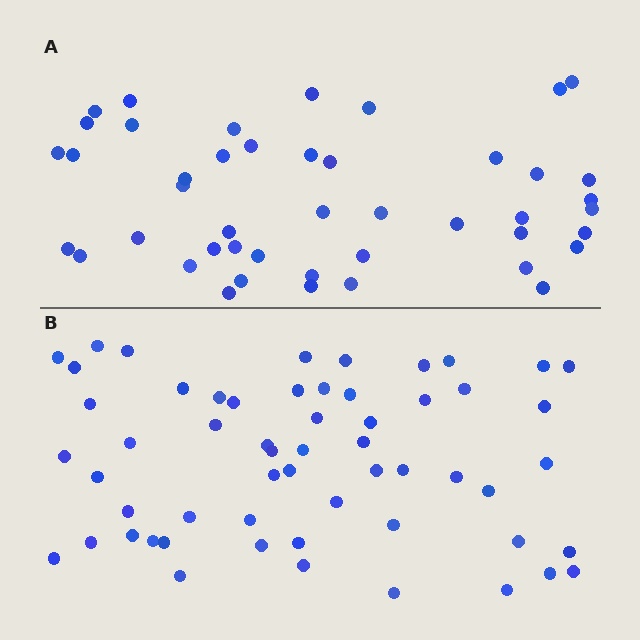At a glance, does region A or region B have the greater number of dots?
Region B (the bottom region) has more dots.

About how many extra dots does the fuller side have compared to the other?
Region B has roughly 12 or so more dots than region A.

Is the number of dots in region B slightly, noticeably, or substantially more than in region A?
Region B has noticeably more, but not dramatically so. The ratio is roughly 1.3 to 1.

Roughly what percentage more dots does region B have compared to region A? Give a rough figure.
About 25% more.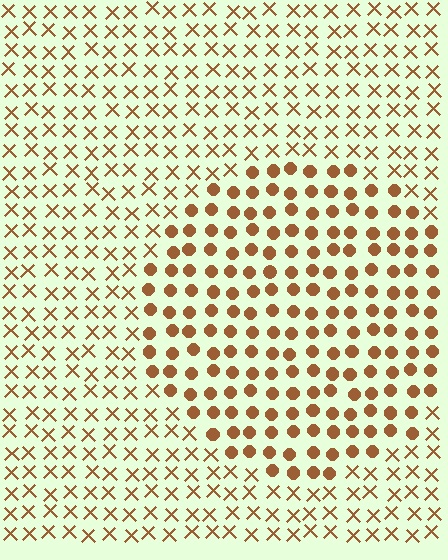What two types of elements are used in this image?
The image uses circles inside the circle region and X marks outside it.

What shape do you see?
I see a circle.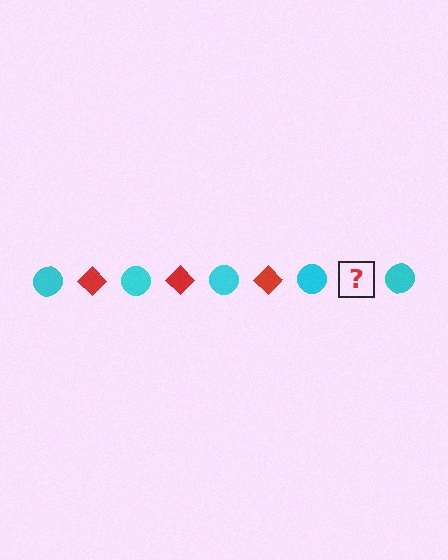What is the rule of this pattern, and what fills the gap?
The rule is that the pattern alternates between cyan circle and red diamond. The gap should be filled with a red diamond.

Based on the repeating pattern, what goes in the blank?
The blank should be a red diamond.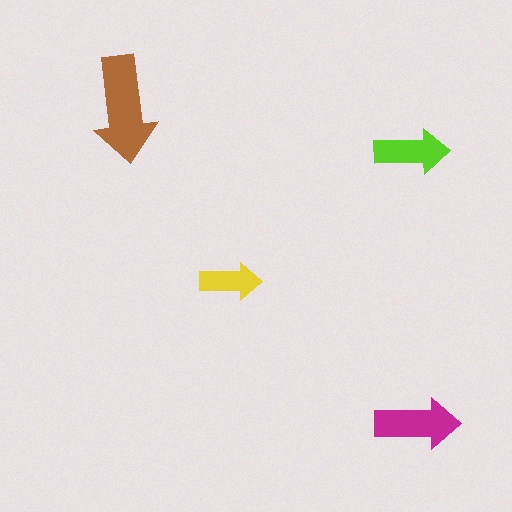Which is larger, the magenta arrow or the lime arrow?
The magenta one.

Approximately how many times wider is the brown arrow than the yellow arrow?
About 1.5 times wider.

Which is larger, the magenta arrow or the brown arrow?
The brown one.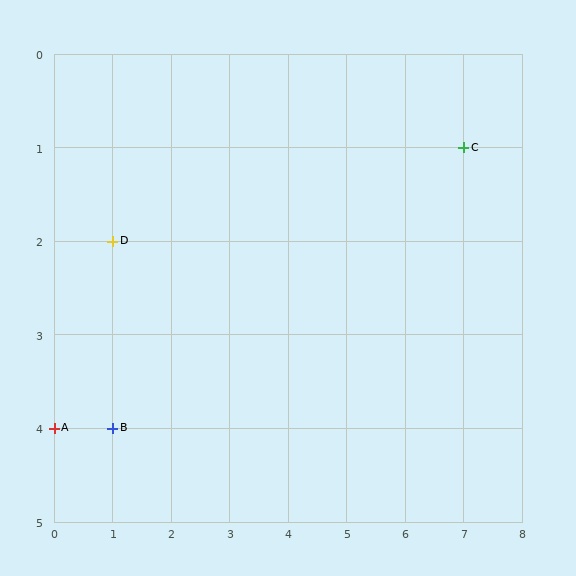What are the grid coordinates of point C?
Point C is at grid coordinates (7, 1).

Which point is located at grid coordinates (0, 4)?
Point A is at (0, 4).